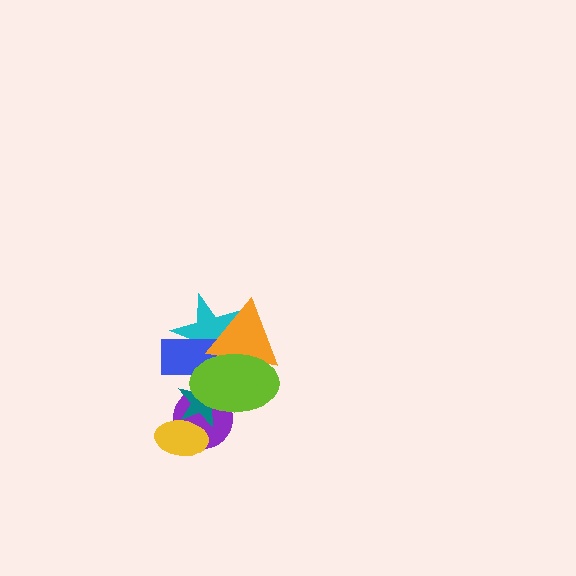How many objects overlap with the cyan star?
3 objects overlap with the cyan star.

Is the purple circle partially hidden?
Yes, it is partially covered by another shape.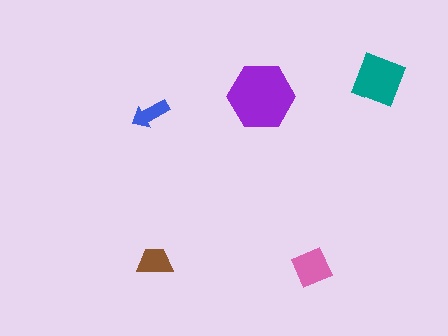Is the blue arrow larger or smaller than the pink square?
Smaller.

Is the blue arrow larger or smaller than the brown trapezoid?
Smaller.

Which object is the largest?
The purple hexagon.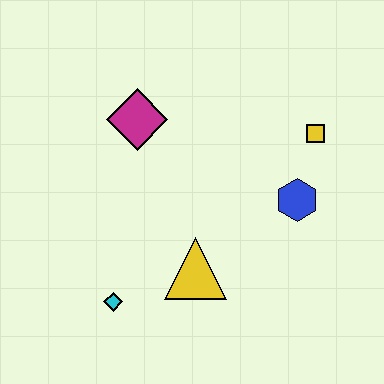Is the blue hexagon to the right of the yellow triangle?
Yes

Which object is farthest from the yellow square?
The cyan diamond is farthest from the yellow square.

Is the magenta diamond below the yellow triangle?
No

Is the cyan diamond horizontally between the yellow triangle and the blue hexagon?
No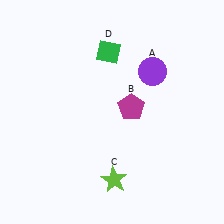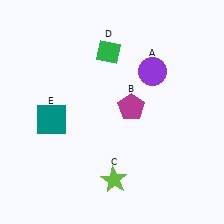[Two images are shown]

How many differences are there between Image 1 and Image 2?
There is 1 difference between the two images.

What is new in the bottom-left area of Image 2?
A teal square (E) was added in the bottom-left area of Image 2.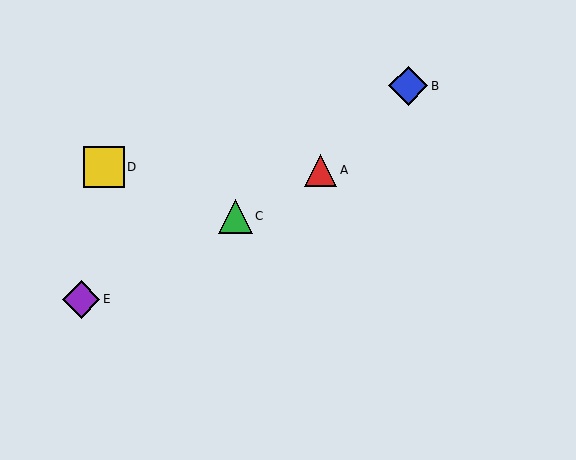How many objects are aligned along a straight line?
3 objects (A, C, E) are aligned along a straight line.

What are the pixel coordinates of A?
Object A is at (321, 170).